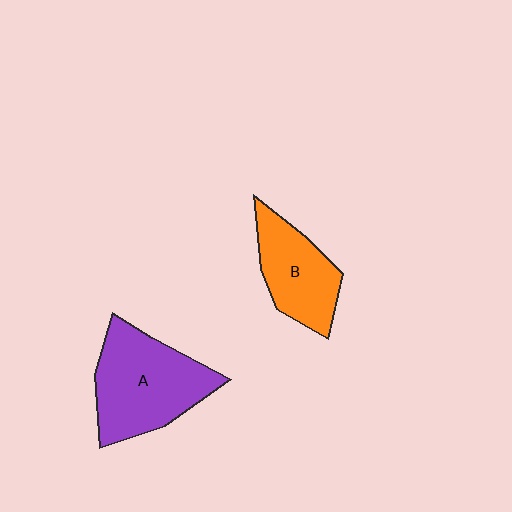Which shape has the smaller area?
Shape B (orange).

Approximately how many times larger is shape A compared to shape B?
Approximately 1.5 times.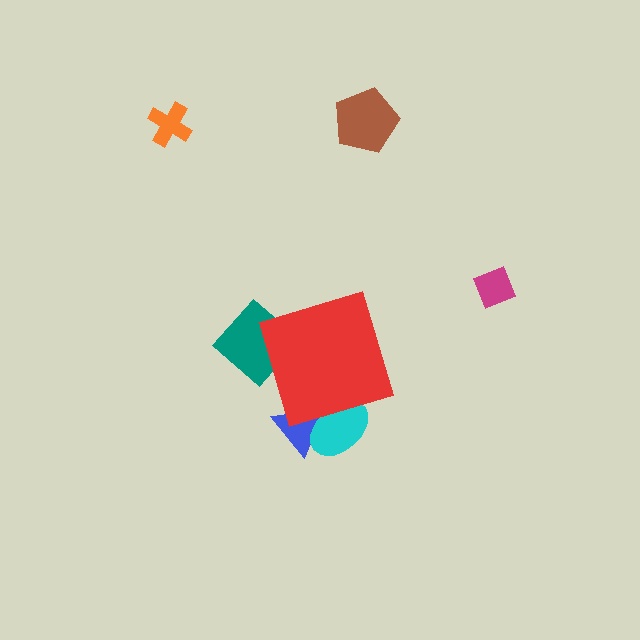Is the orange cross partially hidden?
No, the orange cross is fully visible.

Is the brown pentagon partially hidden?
No, the brown pentagon is fully visible.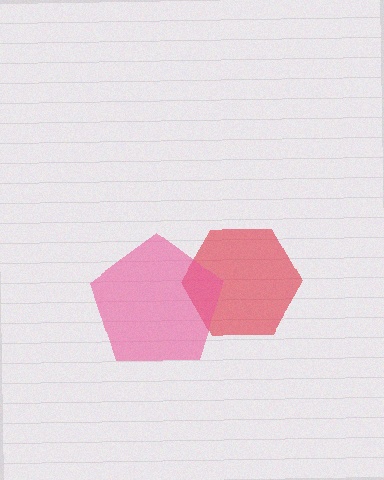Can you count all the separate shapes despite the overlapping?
Yes, there are 2 separate shapes.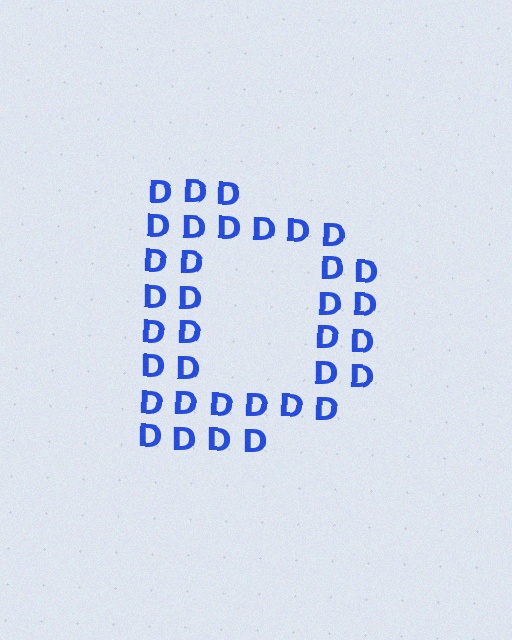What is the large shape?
The large shape is the letter D.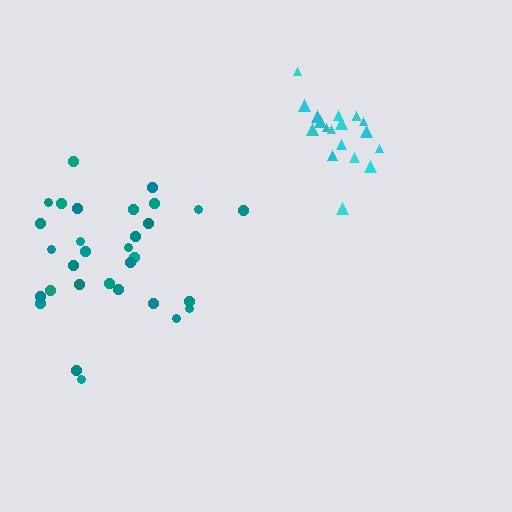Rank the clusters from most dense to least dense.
cyan, teal.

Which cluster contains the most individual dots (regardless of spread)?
Teal (31).